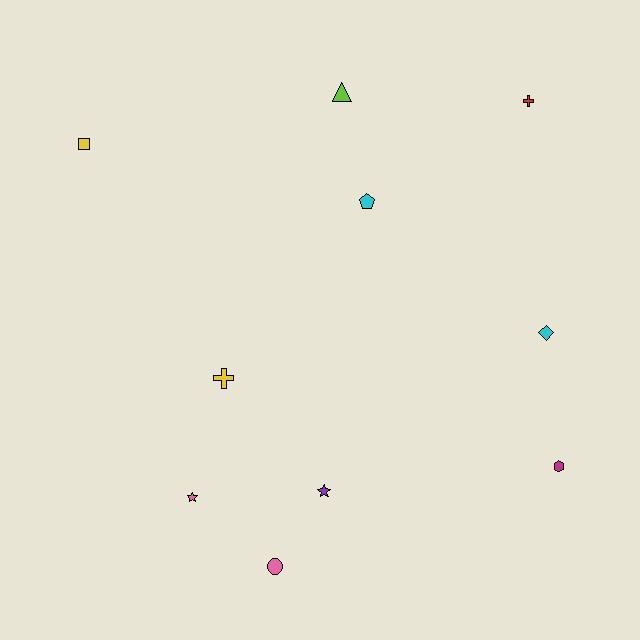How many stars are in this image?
There are 2 stars.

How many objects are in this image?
There are 10 objects.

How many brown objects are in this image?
There are no brown objects.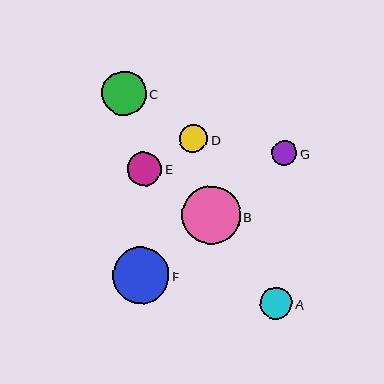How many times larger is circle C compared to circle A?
Circle C is approximately 1.4 times the size of circle A.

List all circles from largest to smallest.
From largest to smallest: B, F, C, E, A, D, G.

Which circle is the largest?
Circle B is the largest with a size of approximately 58 pixels.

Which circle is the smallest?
Circle G is the smallest with a size of approximately 25 pixels.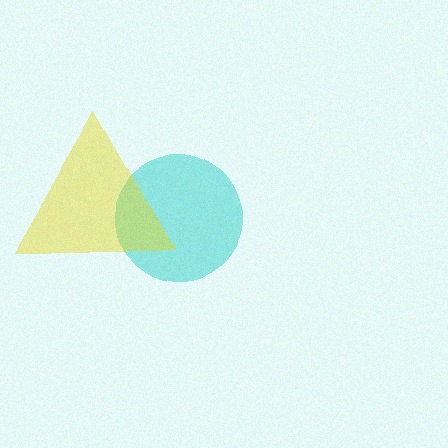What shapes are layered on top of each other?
The layered shapes are: a cyan circle, a yellow triangle.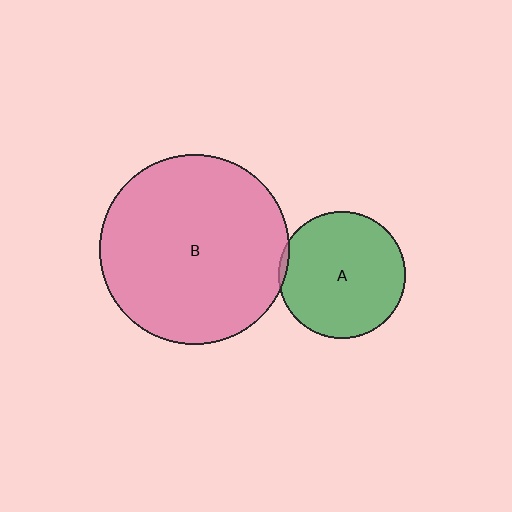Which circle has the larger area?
Circle B (pink).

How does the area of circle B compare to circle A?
Approximately 2.2 times.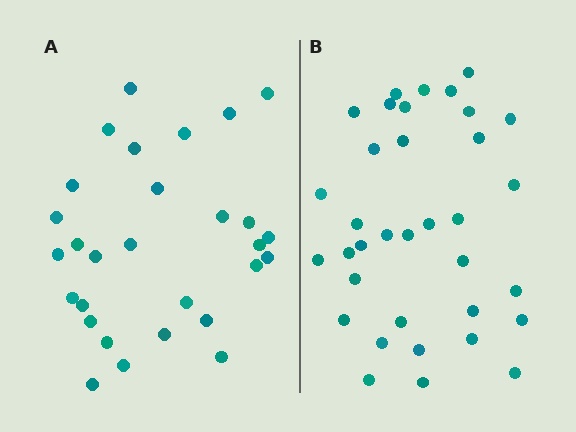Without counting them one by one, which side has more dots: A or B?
Region B (the right region) has more dots.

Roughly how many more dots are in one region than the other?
Region B has about 6 more dots than region A.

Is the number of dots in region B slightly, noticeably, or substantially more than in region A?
Region B has only slightly more — the two regions are fairly close. The ratio is roughly 1.2 to 1.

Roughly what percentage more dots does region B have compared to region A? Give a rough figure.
About 20% more.